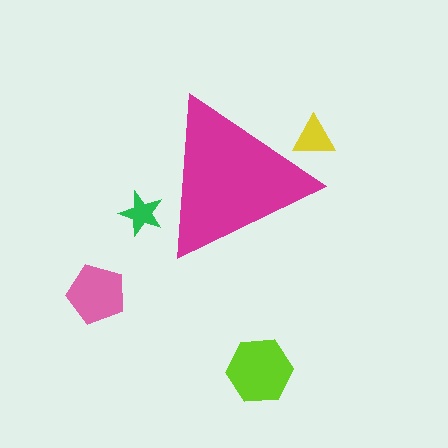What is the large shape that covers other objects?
A magenta triangle.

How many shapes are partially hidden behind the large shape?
2 shapes are partially hidden.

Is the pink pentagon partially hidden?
No, the pink pentagon is fully visible.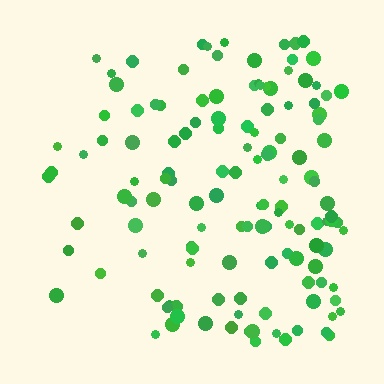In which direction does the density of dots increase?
From left to right, with the right side densest.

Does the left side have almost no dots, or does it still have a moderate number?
Still a moderate number, just noticeably fewer than the right.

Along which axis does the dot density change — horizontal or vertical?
Horizontal.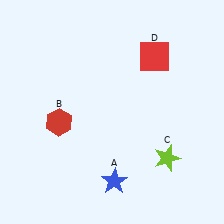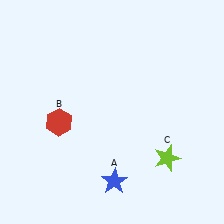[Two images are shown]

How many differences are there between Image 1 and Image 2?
There is 1 difference between the two images.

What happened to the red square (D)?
The red square (D) was removed in Image 2. It was in the top-right area of Image 1.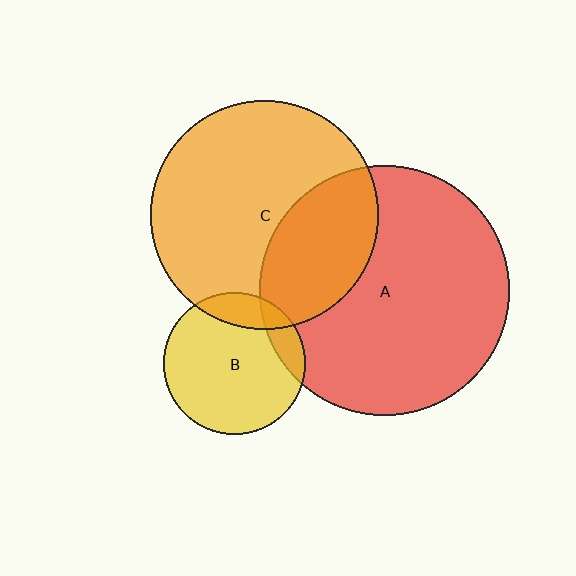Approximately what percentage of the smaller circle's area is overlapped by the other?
Approximately 30%.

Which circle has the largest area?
Circle A (red).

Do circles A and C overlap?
Yes.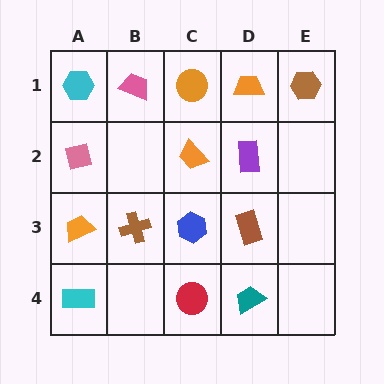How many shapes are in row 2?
3 shapes.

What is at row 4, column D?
A teal trapezoid.